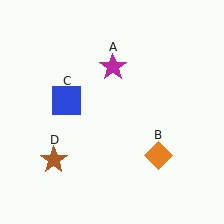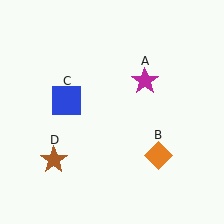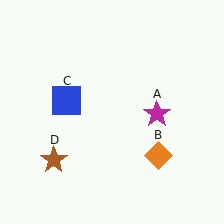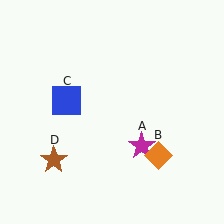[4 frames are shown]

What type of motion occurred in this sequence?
The magenta star (object A) rotated clockwise around the center of the scene.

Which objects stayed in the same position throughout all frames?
Orange diamond (object B) and blue square (object C) and brown star (object D) remained stationary.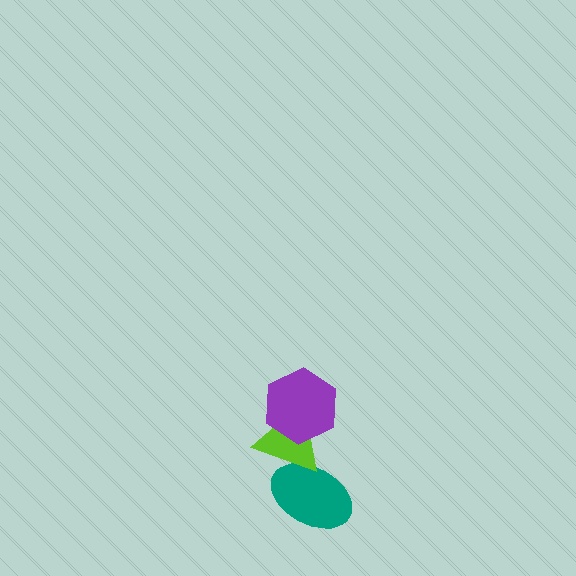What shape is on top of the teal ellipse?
The lime triangle is on top of the teal ellipse.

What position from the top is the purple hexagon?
The purple hexagon is 1st from the top.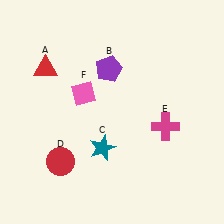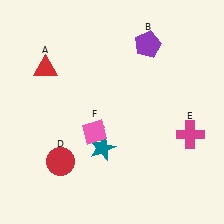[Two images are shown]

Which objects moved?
The objects that moved are: the purple pentagon (B), the magenta cross (E), the pink diamond (F).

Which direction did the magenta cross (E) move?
The magenta cross (E) moved right.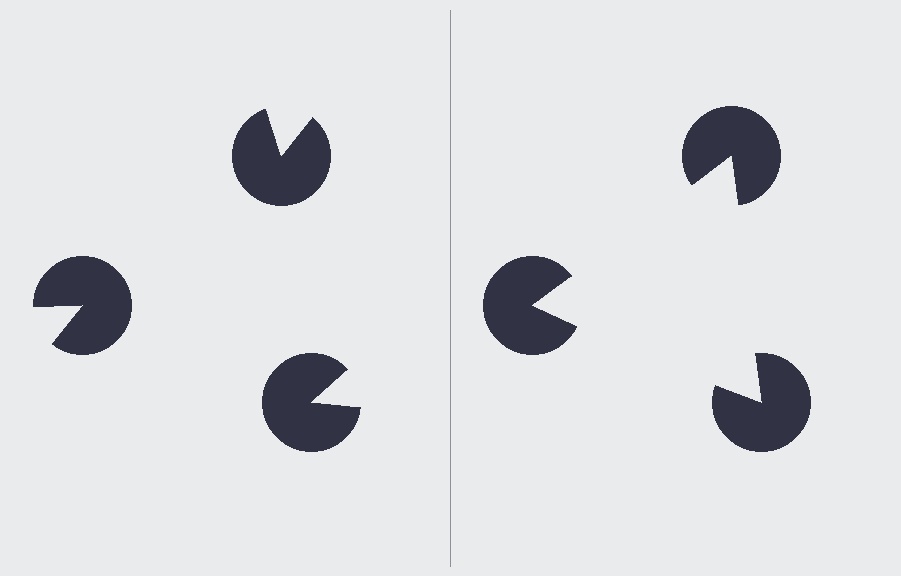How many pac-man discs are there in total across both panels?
6 — 3 on each side.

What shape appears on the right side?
An illusory triangle.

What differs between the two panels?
The pac-man discs are positioned identically on both sides; only the wedge orientations differ. On the right they align to a triangle; on the left they are misaligned.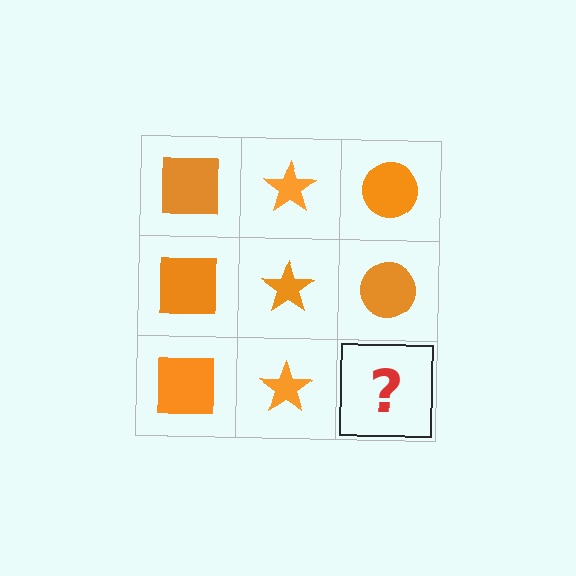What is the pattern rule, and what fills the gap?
The rule is that each column has a consistent shape. The gap should be filled with an orange circle.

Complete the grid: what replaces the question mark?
The question mark should be replaced with an orange circle.